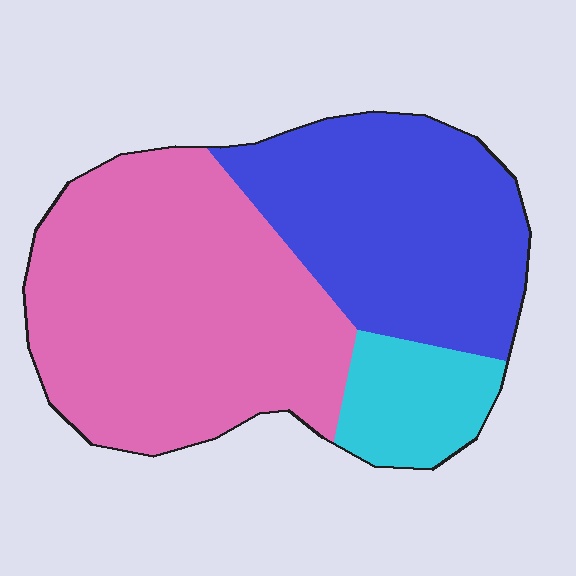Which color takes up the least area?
Cyan, at roughly 10%.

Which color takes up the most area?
Pink, at roughly 50%.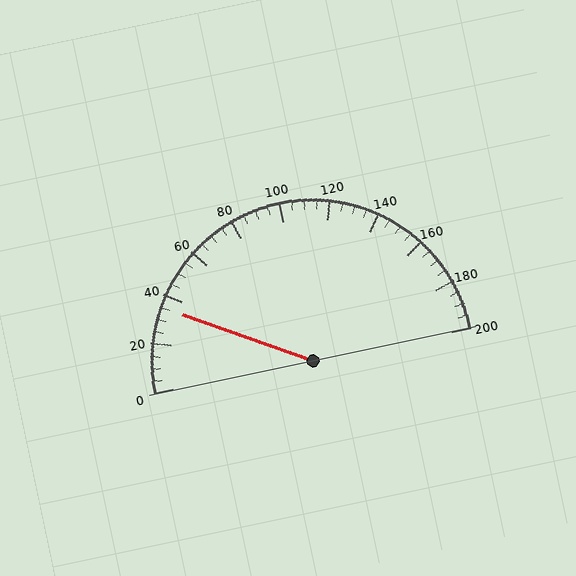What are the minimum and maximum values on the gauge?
The gauge ranges from 0 to 200.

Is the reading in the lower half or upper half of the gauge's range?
The reading is in the lower half of the range (0 to 200).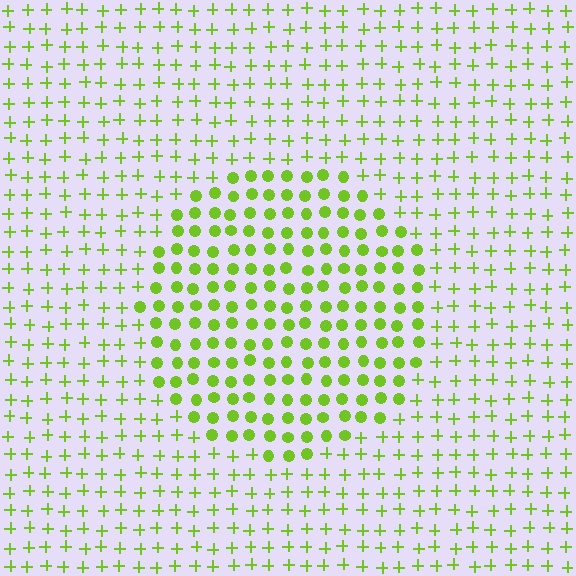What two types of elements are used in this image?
The image uses circles inside the circle region and plus signs outside it.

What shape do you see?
I see a circle.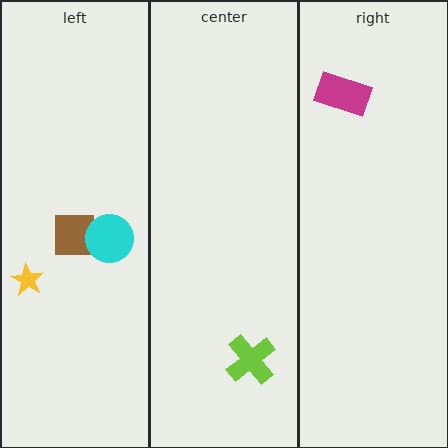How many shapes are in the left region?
3.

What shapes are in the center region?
The lime cross.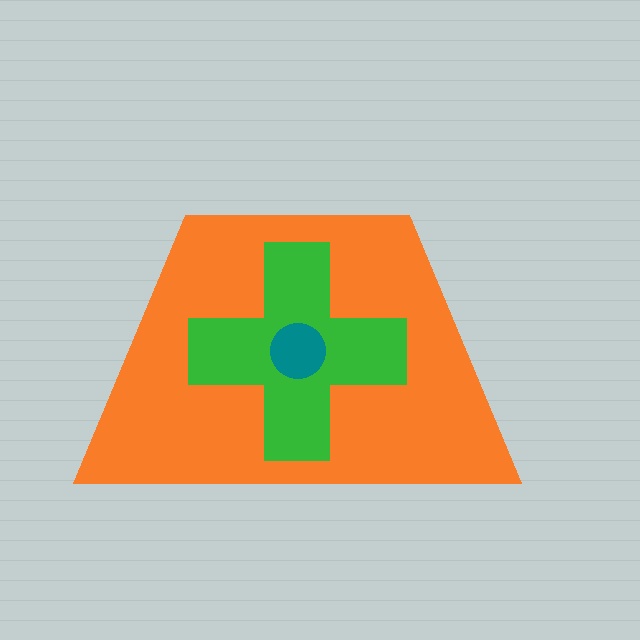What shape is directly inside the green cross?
The teal circle.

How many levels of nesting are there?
3.